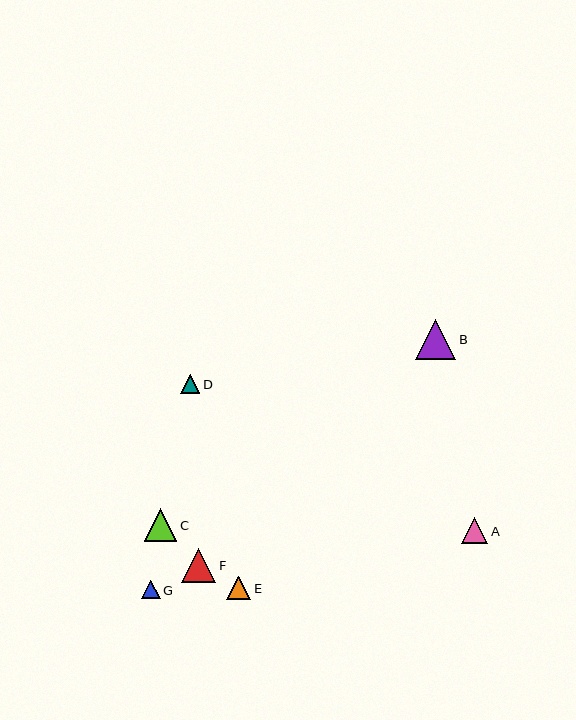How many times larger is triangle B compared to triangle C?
Triangle B is approximately 1.2 times the size of triangle C.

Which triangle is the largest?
Triangle B is the largest with a size of approximately 40 pixels.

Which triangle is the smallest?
Triangle G is the smallest with a size of approximately 18 pixels.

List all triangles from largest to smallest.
From largest to smallest: B, F, C, A, E, D, G.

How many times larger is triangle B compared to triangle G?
Triangle B is approximately 2.2 times the size of triangle G.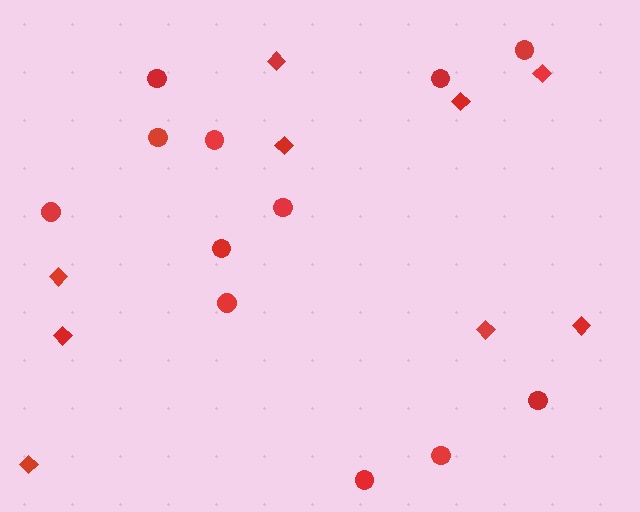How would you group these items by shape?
There are 2 groups: one group of circles (12) and one group of diamonds (9).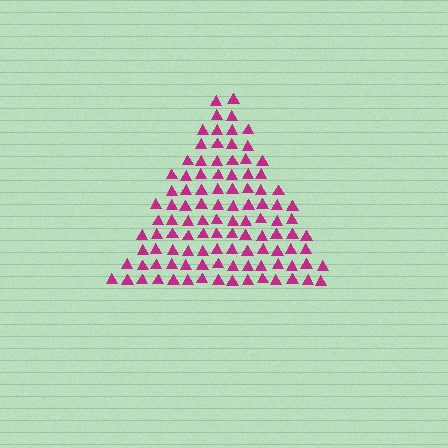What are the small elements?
The small elements are triangles.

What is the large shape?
The large shape is a triangle.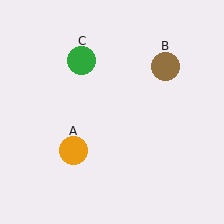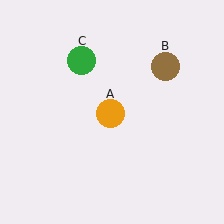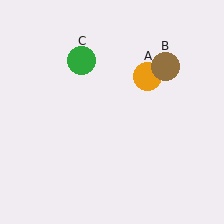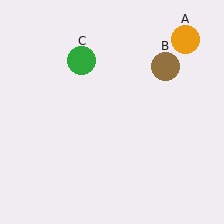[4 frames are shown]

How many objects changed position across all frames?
1 object changed position: orange circle (object A).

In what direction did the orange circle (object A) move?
The orange circle (object A) moved up and to the right.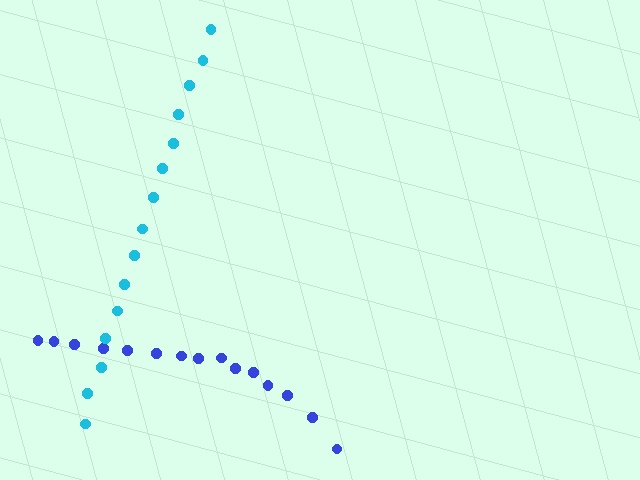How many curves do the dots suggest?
There are 2 distinct paths.